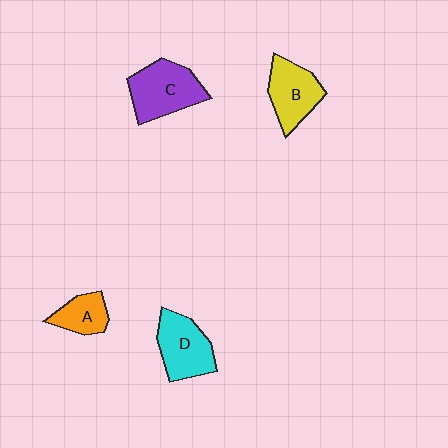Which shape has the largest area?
Shape C (purple).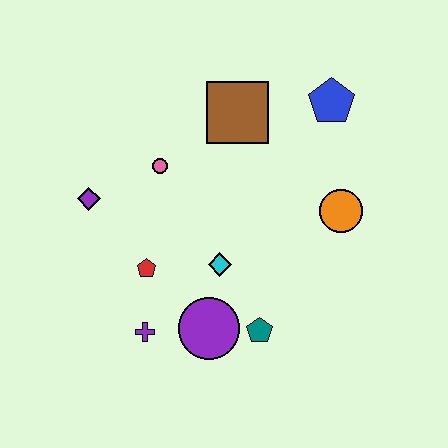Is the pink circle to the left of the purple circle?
Yes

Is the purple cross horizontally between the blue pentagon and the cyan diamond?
No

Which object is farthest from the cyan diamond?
The blue pentagon is farthest from the cyan diamond.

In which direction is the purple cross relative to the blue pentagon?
The purple cross is below the blue pentagon.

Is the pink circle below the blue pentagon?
Yes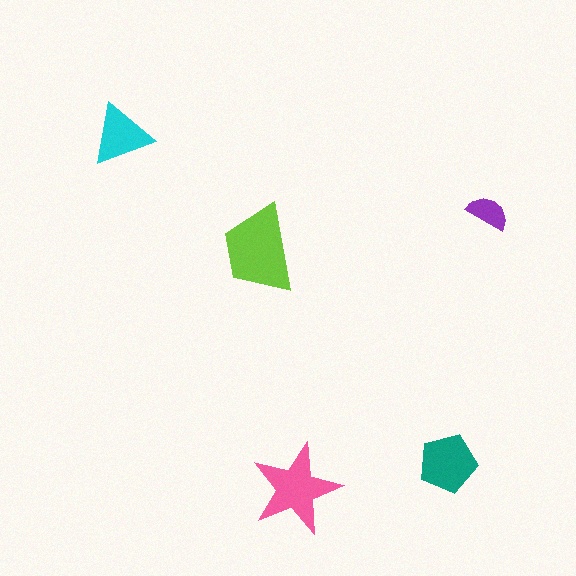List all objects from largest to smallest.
The lime trapezoid, the pink star, the teal pentagon, the cyan triangle, the purple semicircle.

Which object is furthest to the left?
The cyan triangle is leftmost.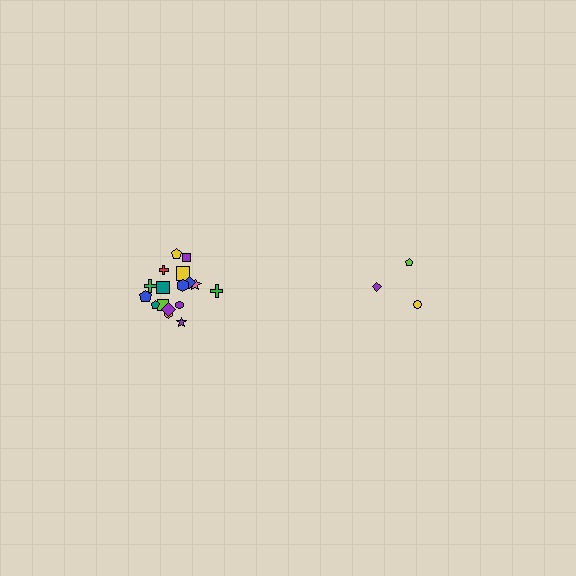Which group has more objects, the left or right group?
The left group.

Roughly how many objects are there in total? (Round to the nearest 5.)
Roughly 20 objects in total.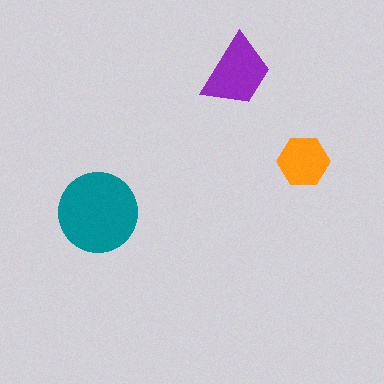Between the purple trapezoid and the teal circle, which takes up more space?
The teal circle.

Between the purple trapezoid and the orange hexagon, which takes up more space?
The purple trapezoid.